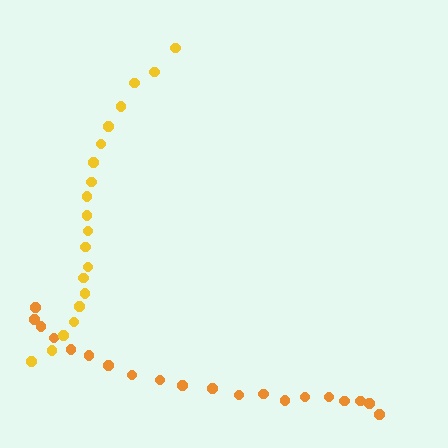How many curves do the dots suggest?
There are 2 distinct paths.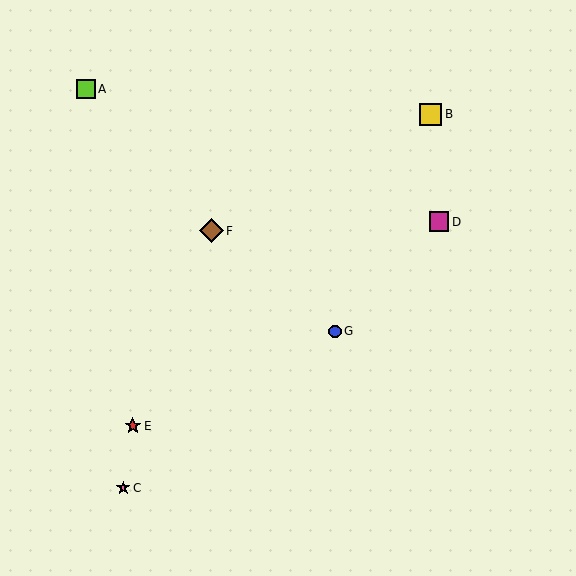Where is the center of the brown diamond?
The center of the brown diamond is at (211, 231).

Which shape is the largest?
The brown diamond (labeled F) is the largest.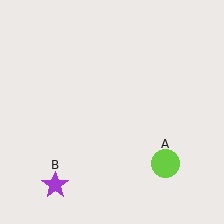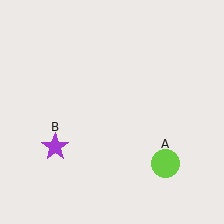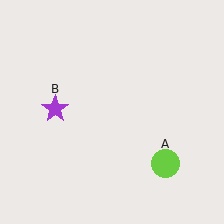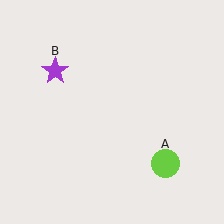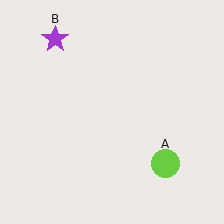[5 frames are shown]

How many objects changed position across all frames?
1 object changed position: purple star (object B).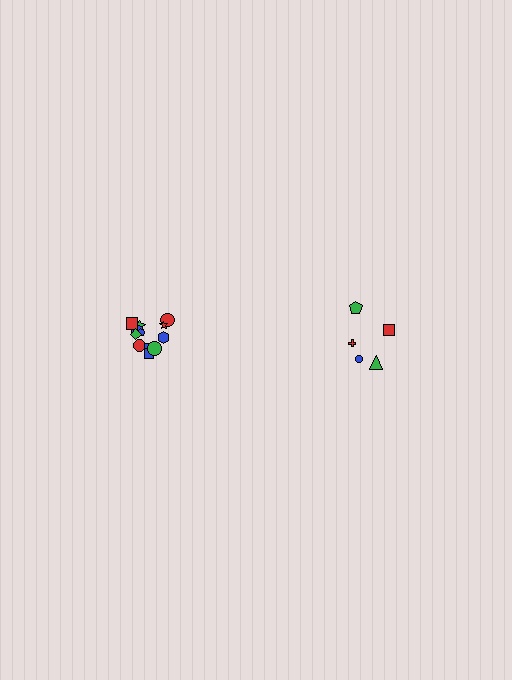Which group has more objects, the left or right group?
The left group.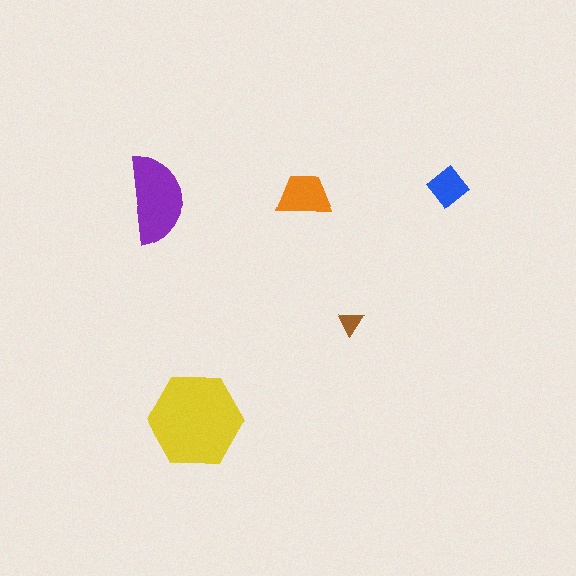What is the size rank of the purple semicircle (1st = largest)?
2nd.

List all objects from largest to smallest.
The yellow hexagon, the purple semicircle, the orange trapezoid, the blue diamond, the brown triangle.